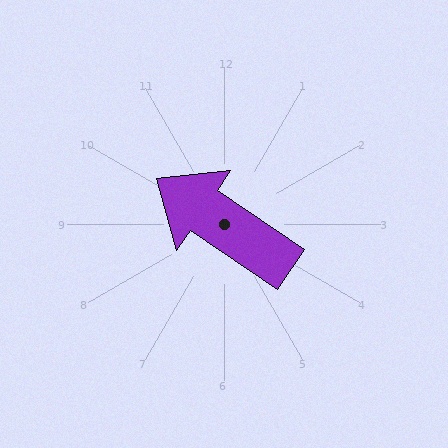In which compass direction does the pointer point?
Northwest.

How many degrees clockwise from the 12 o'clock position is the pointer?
Approximately 304 degrees.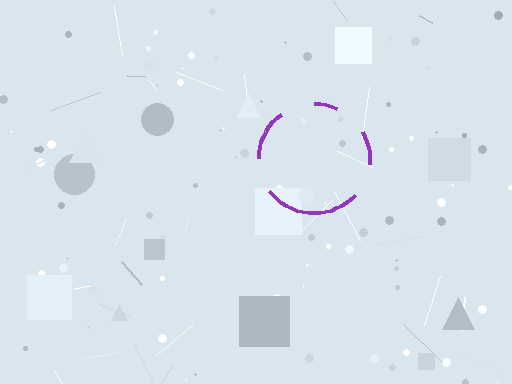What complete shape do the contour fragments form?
The contour fragments form a circle.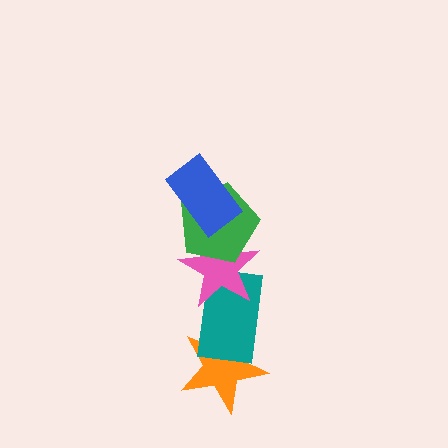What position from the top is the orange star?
The orange star is 5th from the top.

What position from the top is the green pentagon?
The green pentagon is 2nd from the top.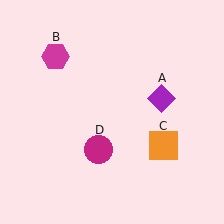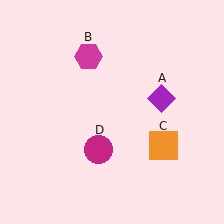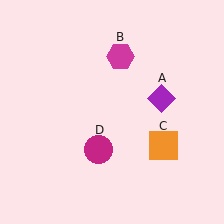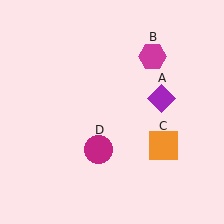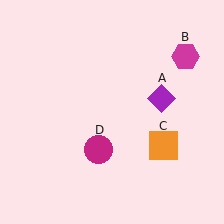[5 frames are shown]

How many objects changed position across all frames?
1 object changed position: magenta hexagon (object B).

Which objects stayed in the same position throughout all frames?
Purple diamond (object A) and orange square (object C) and magenta circle (object D) remained stationary.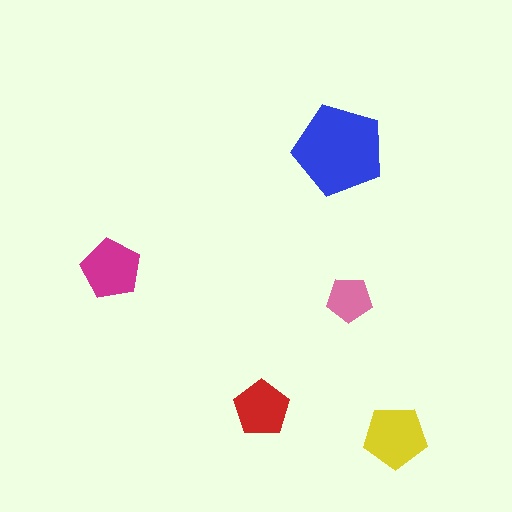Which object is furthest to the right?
The yellow pentagon is rightmost.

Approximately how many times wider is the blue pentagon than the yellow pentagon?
About 1.5 times wider.